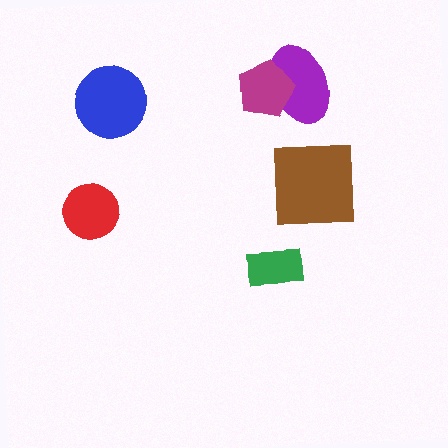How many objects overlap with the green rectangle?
0 objects overlap with the green rectangle.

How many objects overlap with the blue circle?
0 objects overlap with the blue circle.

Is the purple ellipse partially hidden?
Yes, it is partially covered by another shape.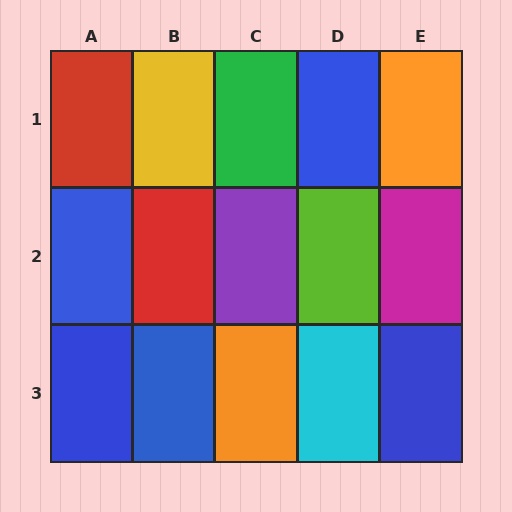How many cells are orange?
2 cells are orange.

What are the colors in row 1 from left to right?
Red, yellow, green, blue, orange.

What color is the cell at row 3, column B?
Blue.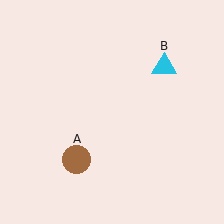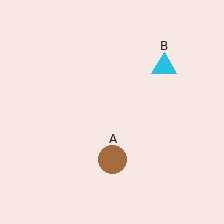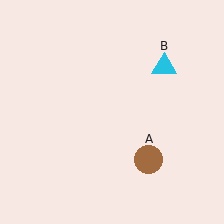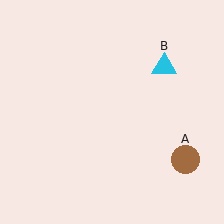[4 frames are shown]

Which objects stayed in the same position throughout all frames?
Cyan triangle (object B) remained stationary.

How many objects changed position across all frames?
1 object changed position: brown circle (object A).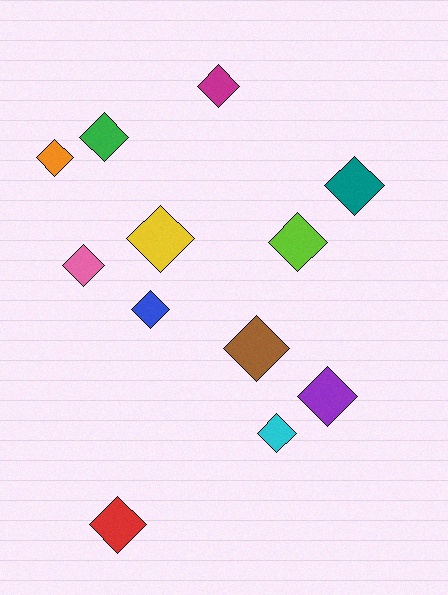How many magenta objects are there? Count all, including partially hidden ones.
There is 1 magenta object.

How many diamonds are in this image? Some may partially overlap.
There are 12 diamonds.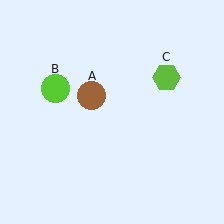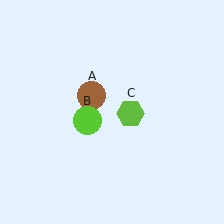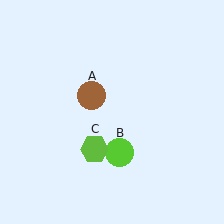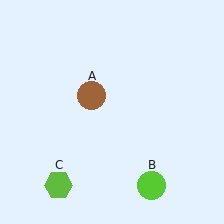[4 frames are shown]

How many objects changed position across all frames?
2 objects changed position: lime circle (object B), lime hexagon (object C).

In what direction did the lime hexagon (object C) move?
The lime hexagon (object C) moved down and to the left.